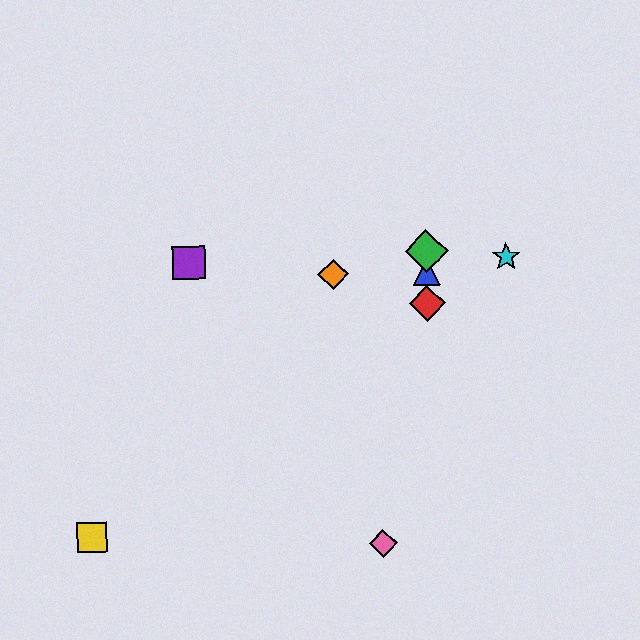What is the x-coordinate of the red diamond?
The red diamond is at x≈428.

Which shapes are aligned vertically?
The red diamond, the blue triangle, the green diamond are aligned vertically.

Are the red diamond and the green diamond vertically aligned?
Yes, both are at x≈428.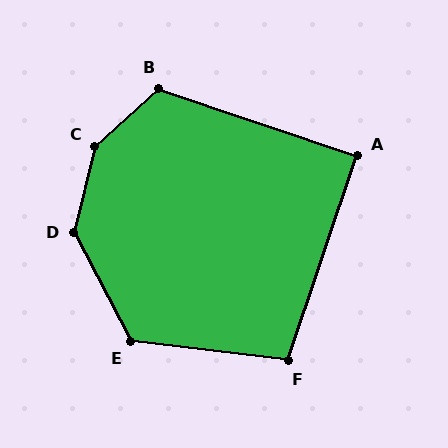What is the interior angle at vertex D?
Approximately 139 degrees (obtuse).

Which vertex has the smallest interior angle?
A, at approximately 90 degrees.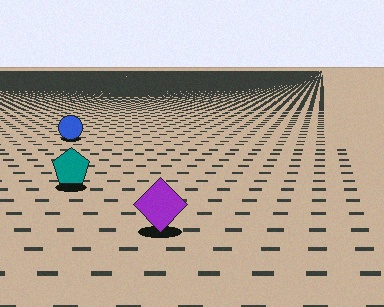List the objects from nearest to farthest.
From nearest to farthest: the purple diamond, the teal pentagon, the blue circle.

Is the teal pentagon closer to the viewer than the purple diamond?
No. The purple diamond is closer — you can tell from the texture gradient: the ground texture is coarser near it.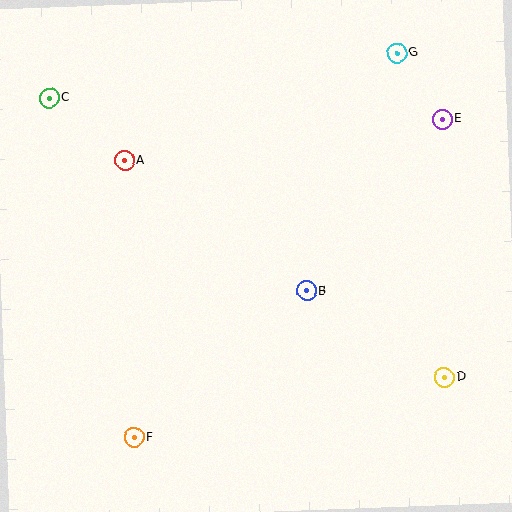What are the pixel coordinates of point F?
Point F is at (134, 438).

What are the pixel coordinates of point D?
Point D is at (444, 377).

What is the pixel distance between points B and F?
The distance between B and F is 227 pixels.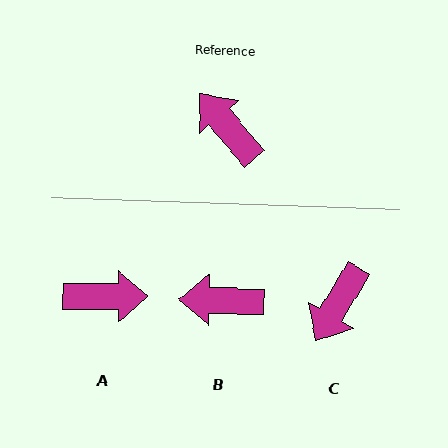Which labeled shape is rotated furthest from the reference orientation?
A, about 131 degrees away.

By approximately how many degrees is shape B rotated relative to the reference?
Approximately 48 degrees counter-clockwise.